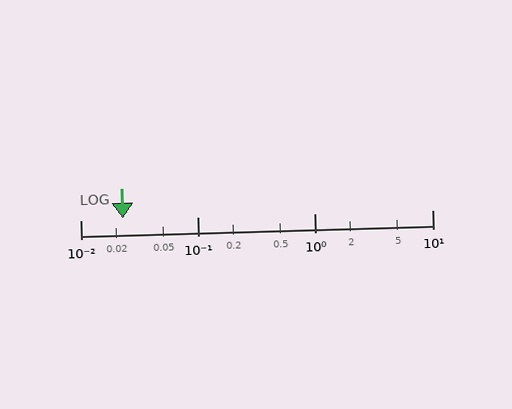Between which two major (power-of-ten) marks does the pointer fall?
The pointer is between 0.01 and 0.1.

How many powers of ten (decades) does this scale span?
The scale spans 3 decades, from 0.01 to 10.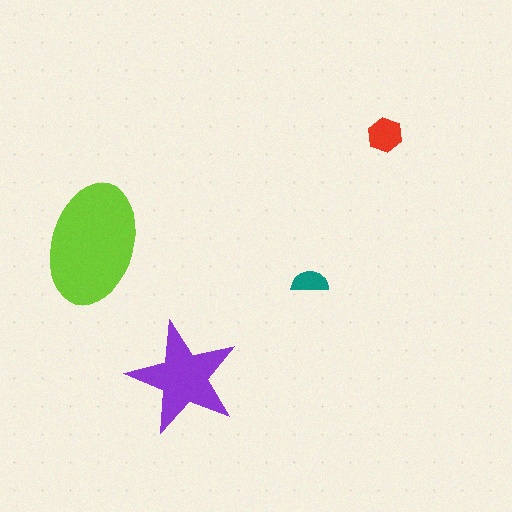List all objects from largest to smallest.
The lime ellipse, the purple star, the red hexagon, the teal semicircle.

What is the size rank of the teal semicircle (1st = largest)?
4th.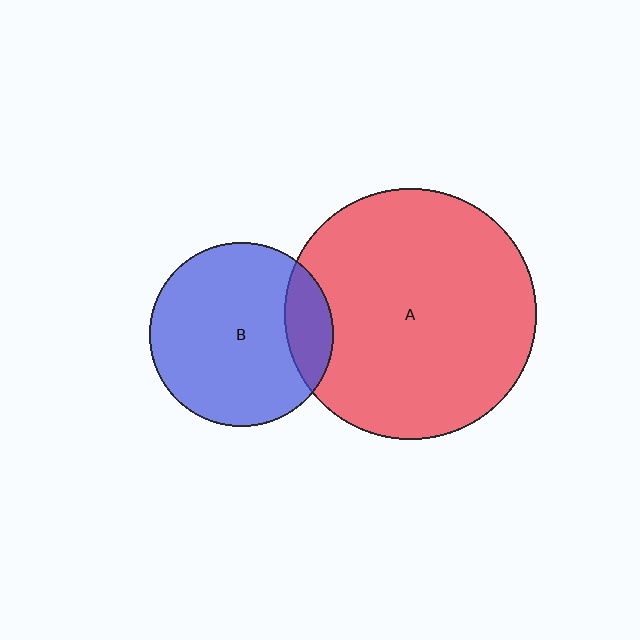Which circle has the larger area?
Circle A (red).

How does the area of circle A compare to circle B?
Approximately 1.9 times.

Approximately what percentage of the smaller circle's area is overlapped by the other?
Approximately 15%.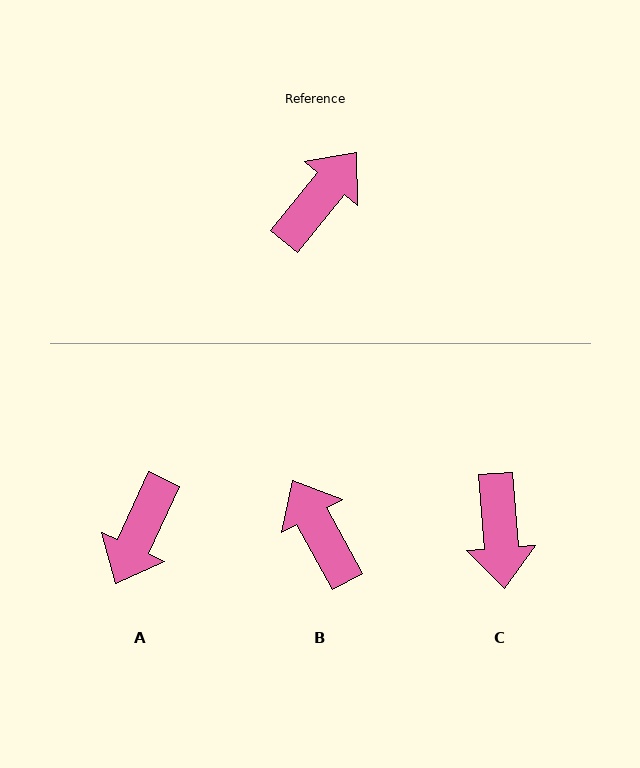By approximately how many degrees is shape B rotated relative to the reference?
Approximately 68 degrees counter-clockwise.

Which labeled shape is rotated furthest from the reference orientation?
A, about 166 degrees away.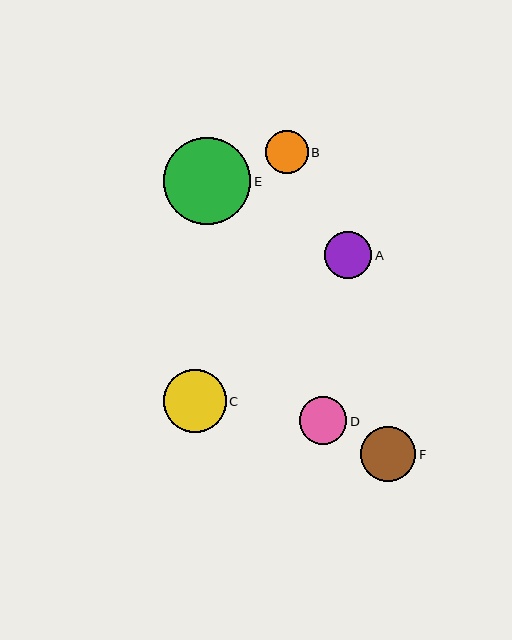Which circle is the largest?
Circle E is the largest with a size of approximately 87 pixels.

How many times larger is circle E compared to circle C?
Circle E is approximately 1.4 times the size of circle C.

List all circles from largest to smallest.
From largest to smallest: E, C, F, D, A, B.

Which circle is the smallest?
Circle B is the smallest with a size of approximately 43 pixels.